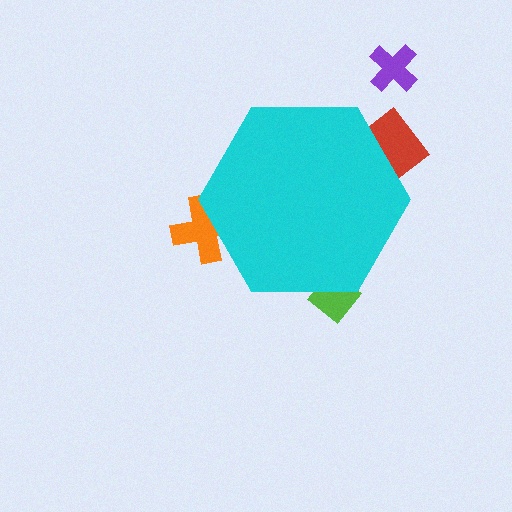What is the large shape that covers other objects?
A cyan hexagon.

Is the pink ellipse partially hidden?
Yes, the pink ellipse is partially hidden behind the cyan hexagon.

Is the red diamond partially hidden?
Yes, the red diamond is partially hidden behind the cyan hexagon.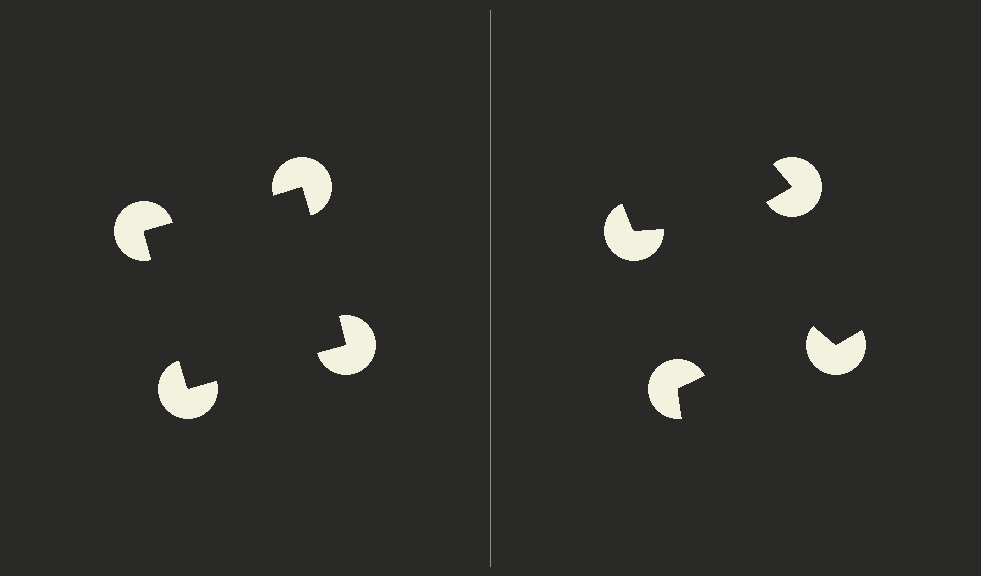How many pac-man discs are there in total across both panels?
8 — 4 on each side.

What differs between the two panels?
The pac-man discs are positioned identically on both sides; only the wedge orientations differ. On the left they align to a square; on the right they are misaligned.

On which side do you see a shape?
An illusory square appears on the left side. On the right side the wedge cuts are rotated, so no coherent shape forms.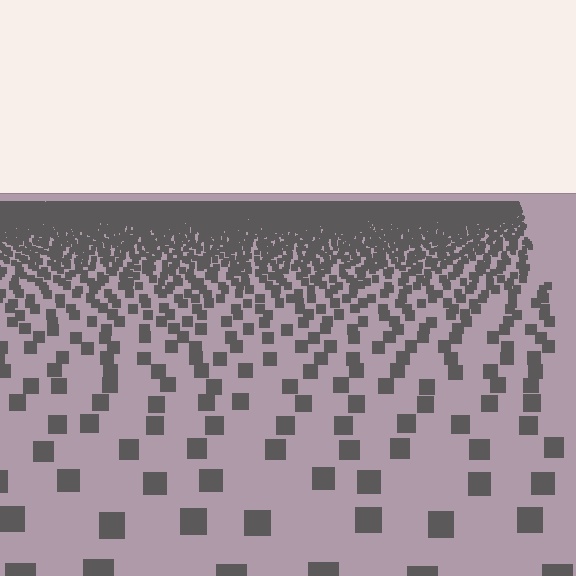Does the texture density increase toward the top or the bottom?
Density increases toward the top.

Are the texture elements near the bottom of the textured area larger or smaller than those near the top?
Larger. Near the bottom, elements are closer to the viewer and appear at a bigger on-screen size.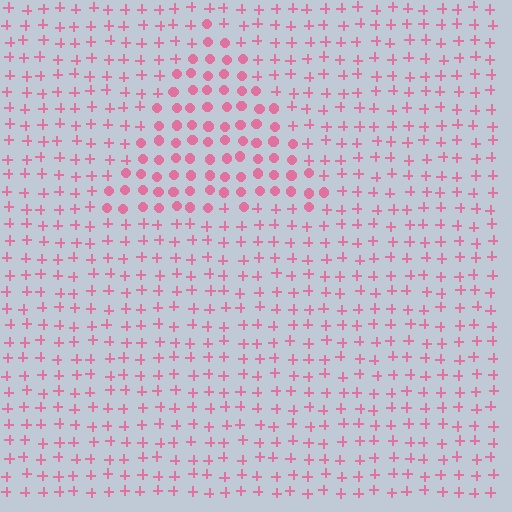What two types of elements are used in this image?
The image uses circles inside the triangle region and plus signs outside it.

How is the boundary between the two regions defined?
The boundary is defined by a change in element shape: circles inside vs. plus signs outside. All elements share the same color and spacing.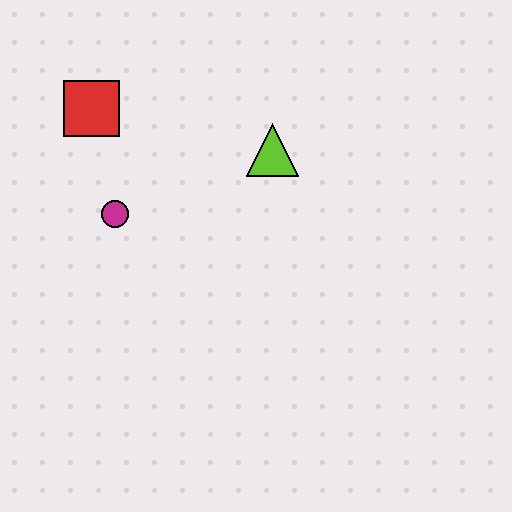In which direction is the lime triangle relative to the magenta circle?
The lime triangle is to the right of the magenta circle.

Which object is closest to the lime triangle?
The magenta circle is closest to the lime triangle.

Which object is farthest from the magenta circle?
The lime triangle is farthest from the magenta circle.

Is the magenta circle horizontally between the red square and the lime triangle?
Yes